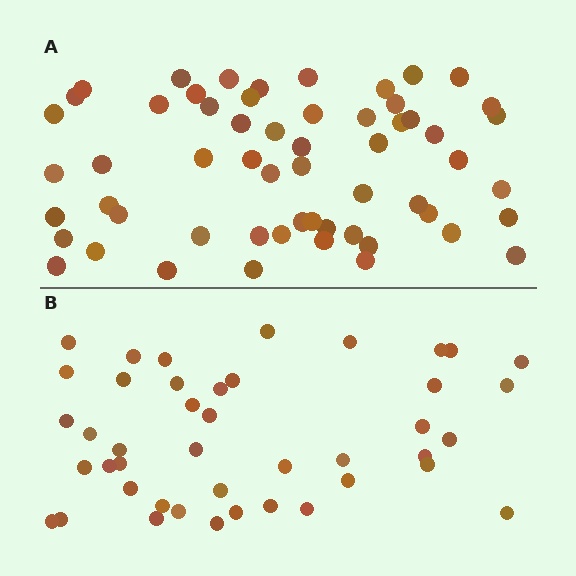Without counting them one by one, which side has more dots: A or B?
Region A (the top region) has more dots.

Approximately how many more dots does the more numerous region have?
Region A has approximately 15 more dots than region B.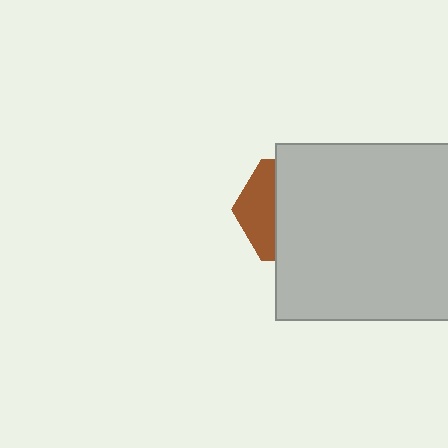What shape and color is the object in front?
The object in front is a light gray square.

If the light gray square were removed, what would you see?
You would see the complete brown hexagon.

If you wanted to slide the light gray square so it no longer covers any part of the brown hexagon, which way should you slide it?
Slide it right — that is the most direct way to separate the two shapes.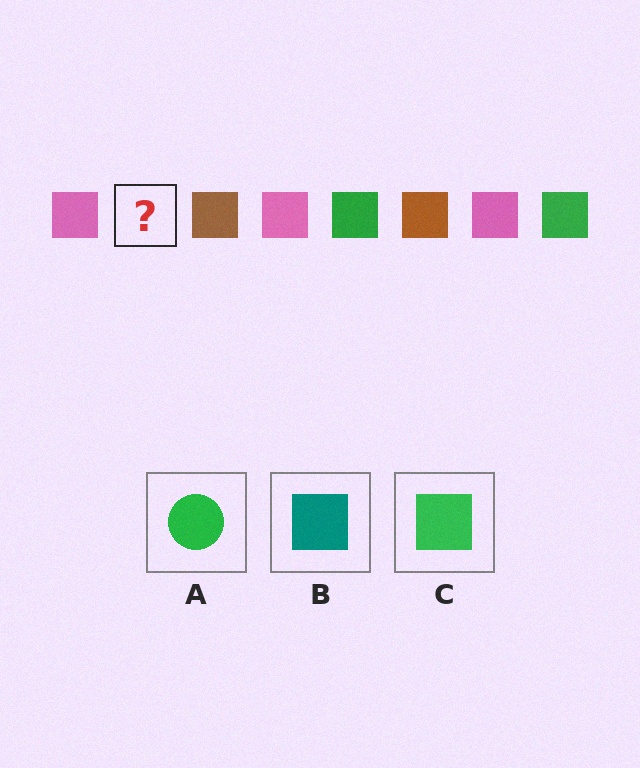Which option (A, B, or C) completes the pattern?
C.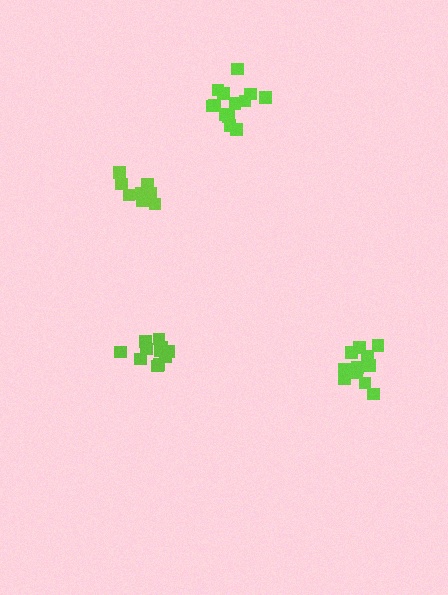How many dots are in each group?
Group 1: 11 dots, Group 2: 14 dots, Group 3: 14 dots, Group 4: 10 dots (49 total).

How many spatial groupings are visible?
There are 4 spatial groupings.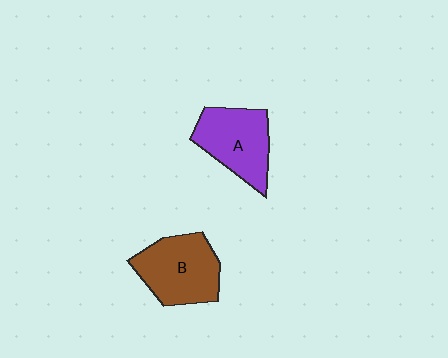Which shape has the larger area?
Shape B (brown).